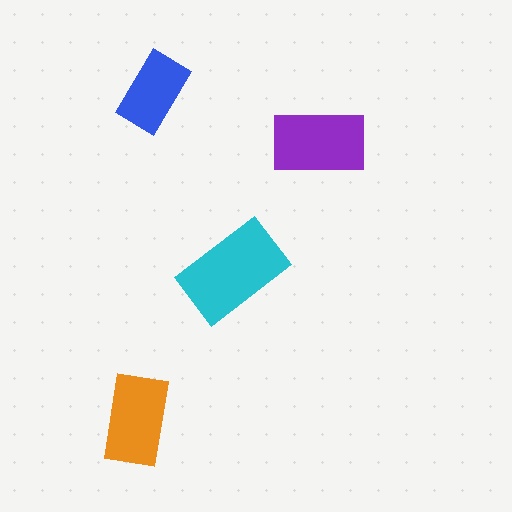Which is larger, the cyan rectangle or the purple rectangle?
The cyan one.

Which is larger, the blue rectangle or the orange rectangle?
The orange one.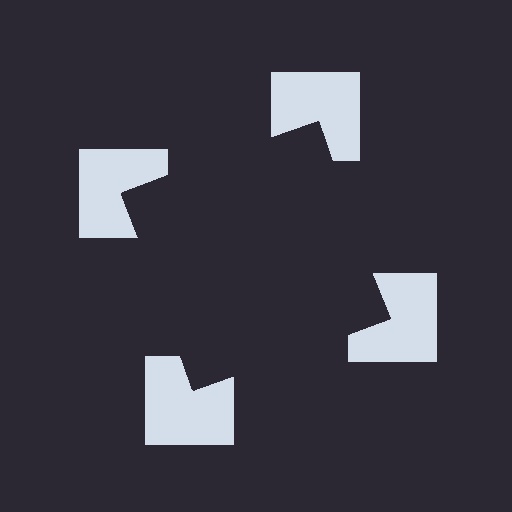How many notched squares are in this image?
There are 4 — one at each vertex of the illusory square.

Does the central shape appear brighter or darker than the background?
It typically appears slightly darker than the background, even though no actual brightness change is drawn.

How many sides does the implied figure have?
4 sides.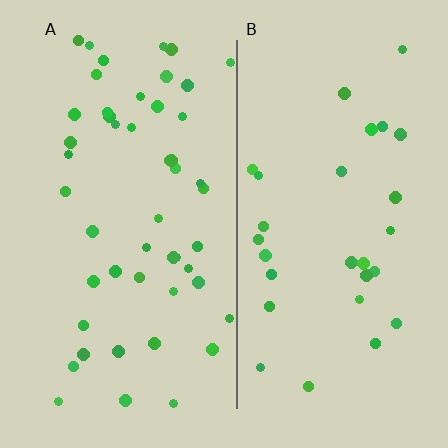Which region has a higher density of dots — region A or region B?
A (the left).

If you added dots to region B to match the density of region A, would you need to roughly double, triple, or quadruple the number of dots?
Approximately double.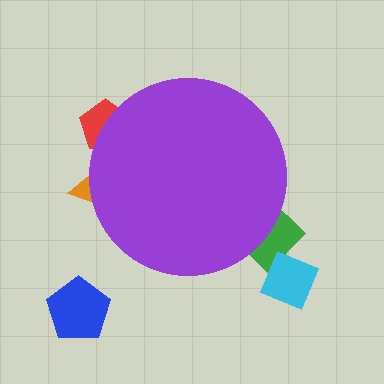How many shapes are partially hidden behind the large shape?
3 shapes are partially hidden.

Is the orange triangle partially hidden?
Yes, the orange triangle is partially hidden behind the purple circle.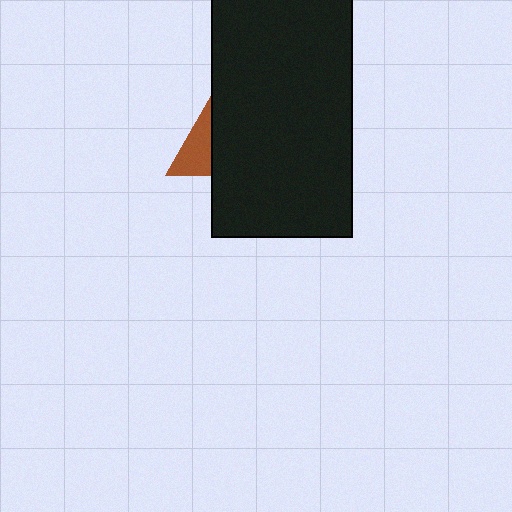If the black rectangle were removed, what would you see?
You would see the complete brown triangle.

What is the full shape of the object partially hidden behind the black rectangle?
The partially hidden object is a brown triangle.